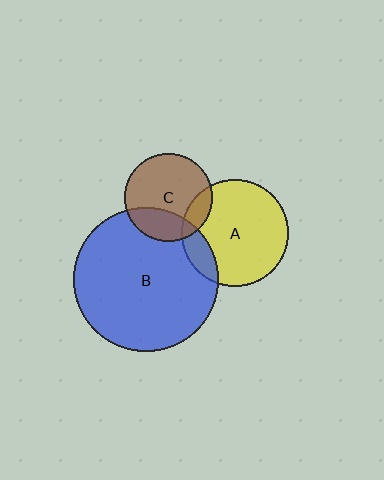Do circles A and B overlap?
Yes.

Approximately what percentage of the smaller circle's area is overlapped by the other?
Approximately 15%.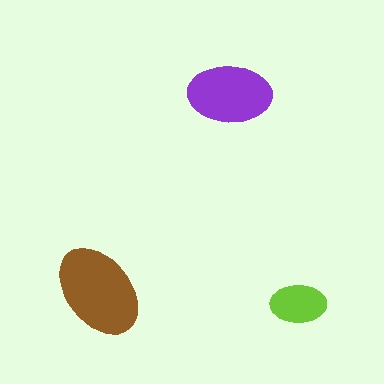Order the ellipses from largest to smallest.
the brown one, the purple one, the lime one.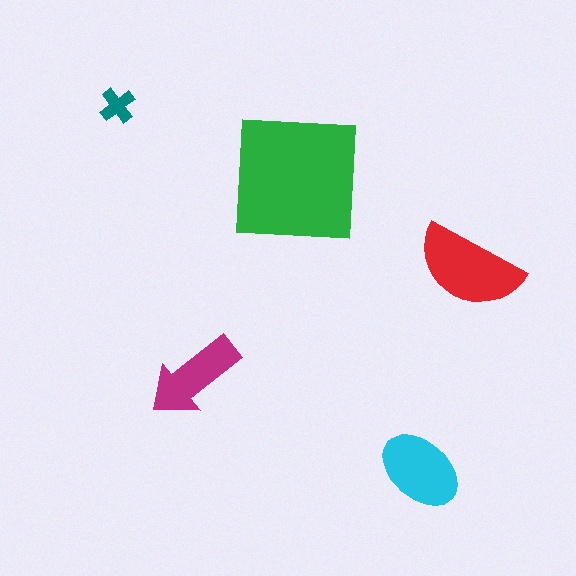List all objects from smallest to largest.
The teal cross, the magenta arrow, the cyan ellipse, the red semicircle, the green square.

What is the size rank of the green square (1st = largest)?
1st.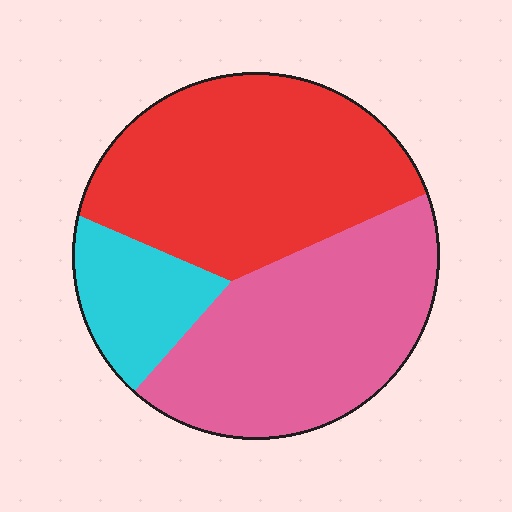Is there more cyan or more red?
Red.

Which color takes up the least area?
Cyan, at roughly 15%.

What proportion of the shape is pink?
Pink covers about 40% of the shape.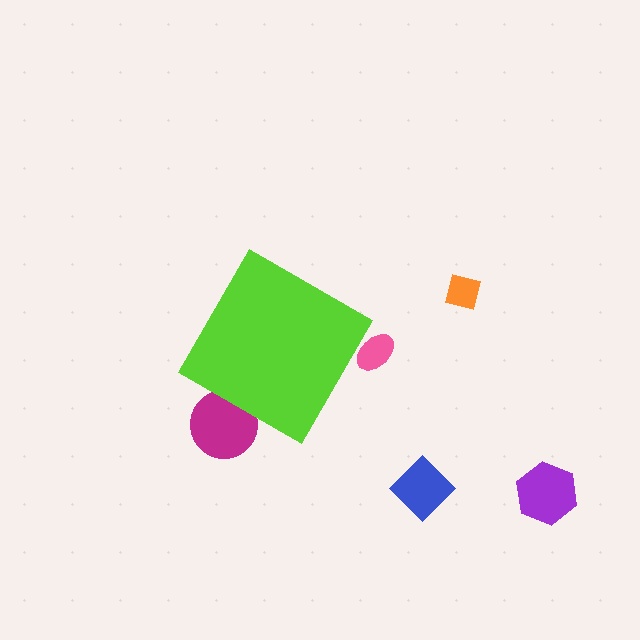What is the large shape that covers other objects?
A lime diamond.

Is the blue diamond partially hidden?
No, the blue diamond is fully visible.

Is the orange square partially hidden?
No, the orange square is fully visible.